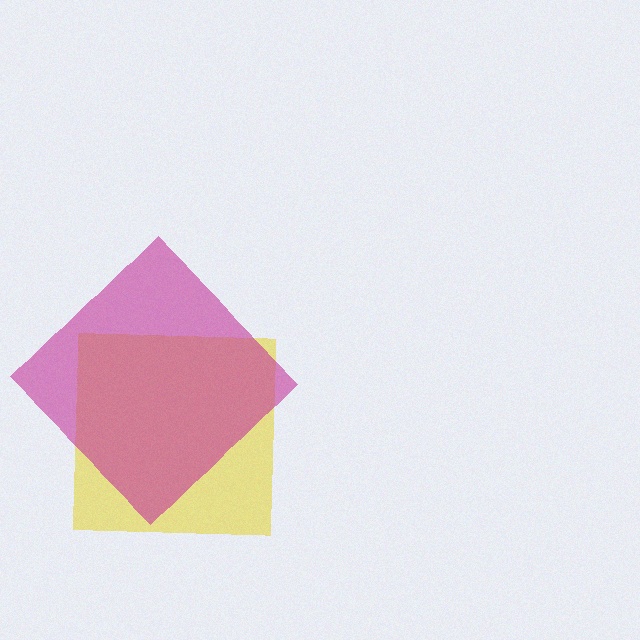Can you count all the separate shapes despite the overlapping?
Yes, there are 2 separate shapes.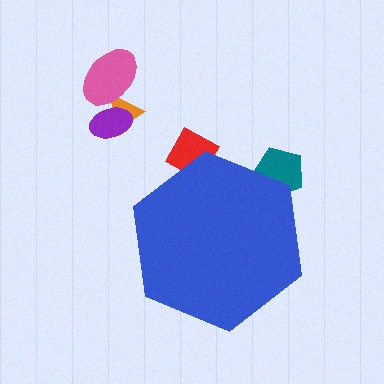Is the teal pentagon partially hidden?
Yes, the teal pentagon is partially hidden behind the blue hexagon.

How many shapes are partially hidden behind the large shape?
2 shapes are partially hidden.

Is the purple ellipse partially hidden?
No, the purple ellipse is fully visible.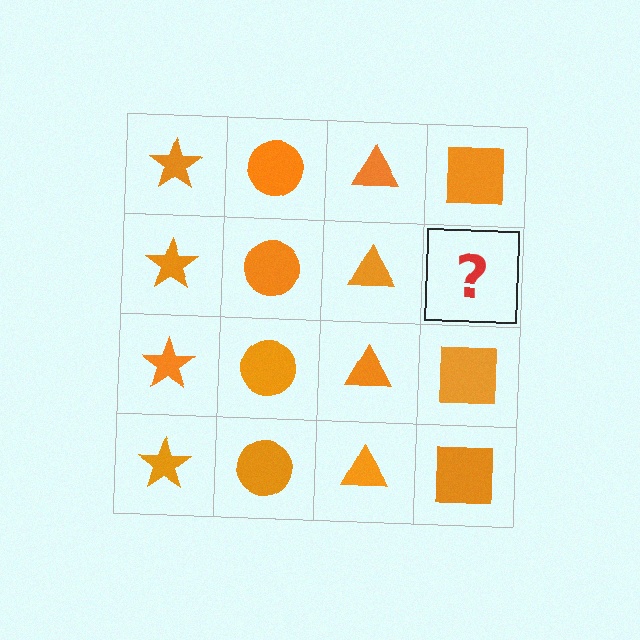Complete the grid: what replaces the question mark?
The question mark should be replaced with an orange square.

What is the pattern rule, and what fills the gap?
The rule is that each column has a consistent shape. The gap should be filled with an orange square.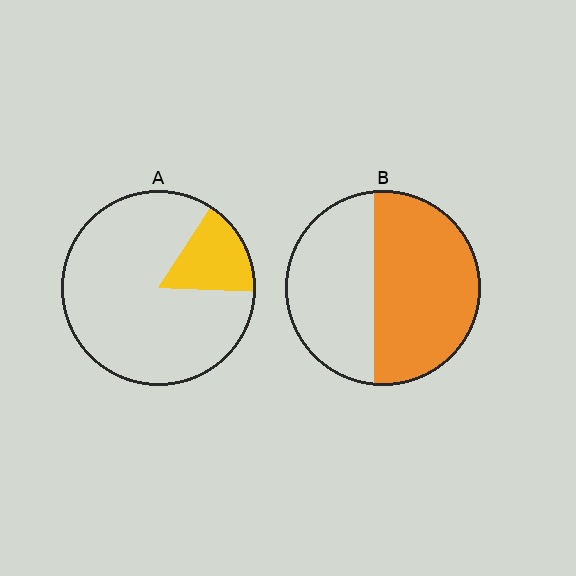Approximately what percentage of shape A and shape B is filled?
A is approximately 15% and B is approximately 55%.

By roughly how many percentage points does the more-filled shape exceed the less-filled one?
By roughly 40 percentage points (B over A).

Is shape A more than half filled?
No.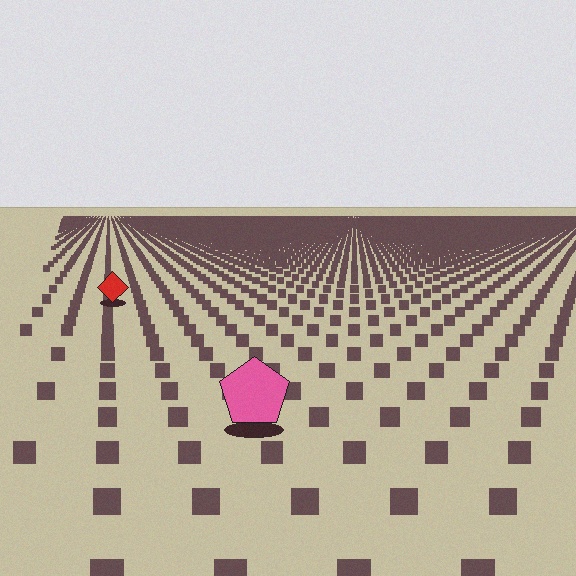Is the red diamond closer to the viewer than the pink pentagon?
No. The pink pentagon is closer — you can tell from the texture gradient: the ground texture is coarser near it.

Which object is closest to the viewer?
The pink pentagon is closest. The texture marks near it are larger and more spread out.